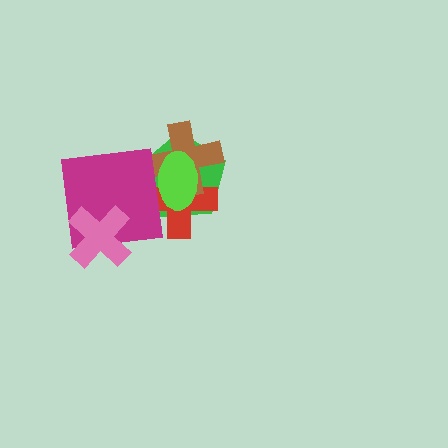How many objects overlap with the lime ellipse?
3 objects overlap with the lime ellipse.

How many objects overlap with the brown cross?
3 objects overlap with the brown cross.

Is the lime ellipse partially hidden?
No, no other shape covers it.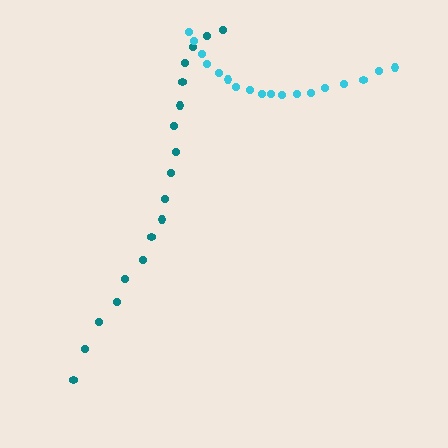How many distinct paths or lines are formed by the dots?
There are 2 distinct paths.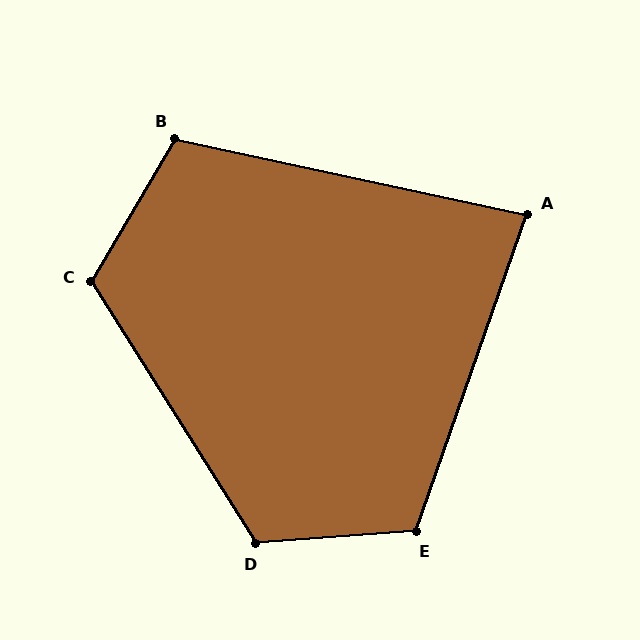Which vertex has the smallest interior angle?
A, at approximately 83 degrees.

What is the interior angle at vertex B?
Approximately 108 degrees (obtuse).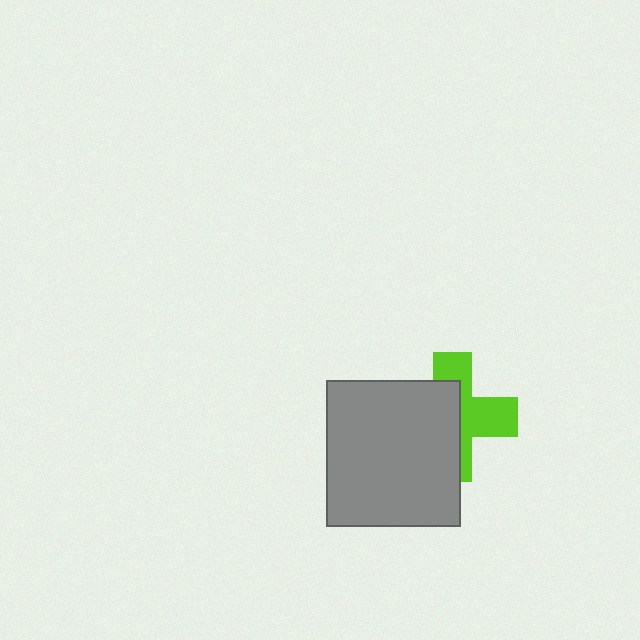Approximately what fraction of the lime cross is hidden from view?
Roughly 54% of the lime cross is hidden behind the gray rectangle.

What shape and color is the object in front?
The object in front is a gray rectangle.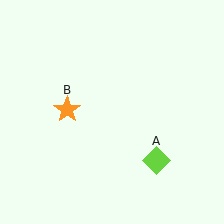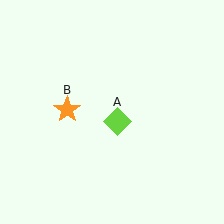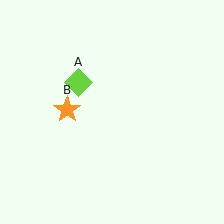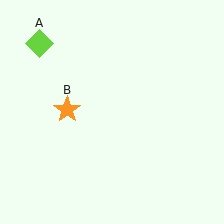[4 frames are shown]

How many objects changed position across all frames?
1 object changed position: lime diamond (object A).